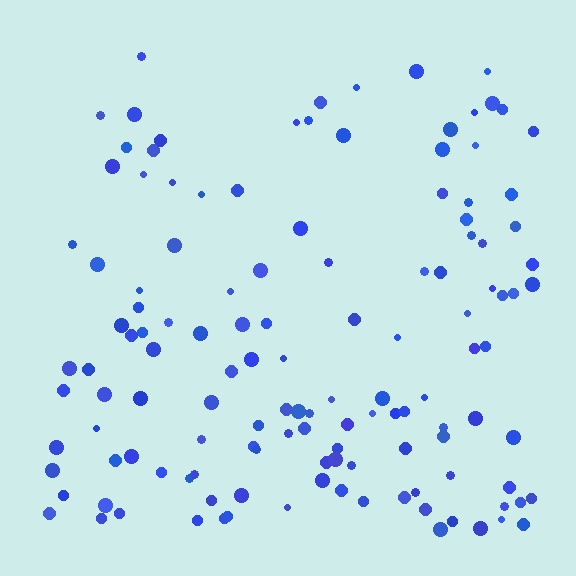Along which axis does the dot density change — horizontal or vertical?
Vertical.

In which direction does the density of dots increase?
From top to bottom, with the bottom side densest.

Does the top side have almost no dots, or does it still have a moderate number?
Still a moderate number, just noticeably fewer than the bottom.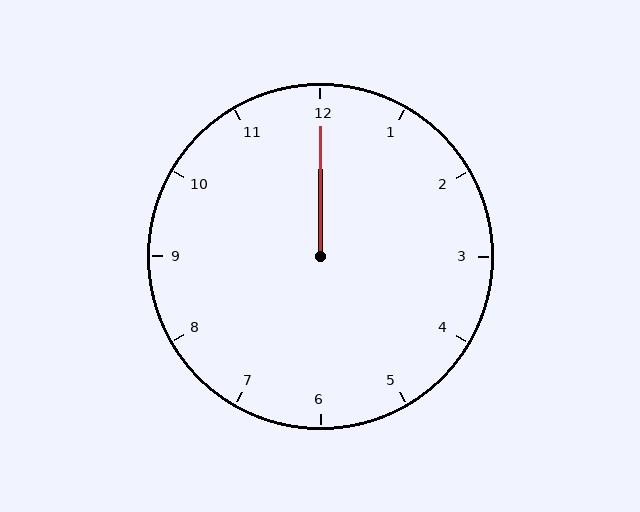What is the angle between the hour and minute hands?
Approximately 0 degrees.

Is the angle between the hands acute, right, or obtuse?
It is acute.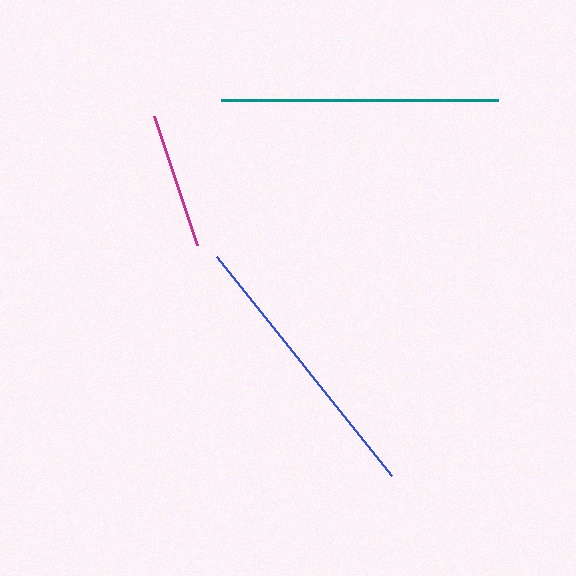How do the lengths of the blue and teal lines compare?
The blue and teal lines are approximately the same length.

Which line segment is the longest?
The blue line is the longest at approximately 280 pixels.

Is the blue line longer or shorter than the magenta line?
The blue line is longer than the magenta line.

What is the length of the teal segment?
The teal segment is approximately 277 pixels long.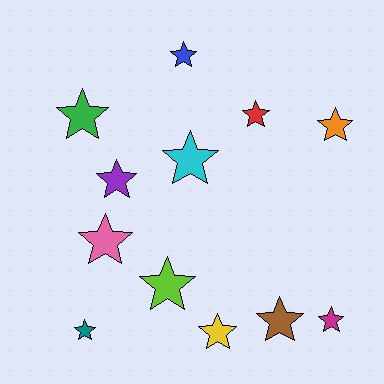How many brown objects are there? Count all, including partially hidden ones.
There is 1 brown object.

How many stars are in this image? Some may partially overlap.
There are 12 stars.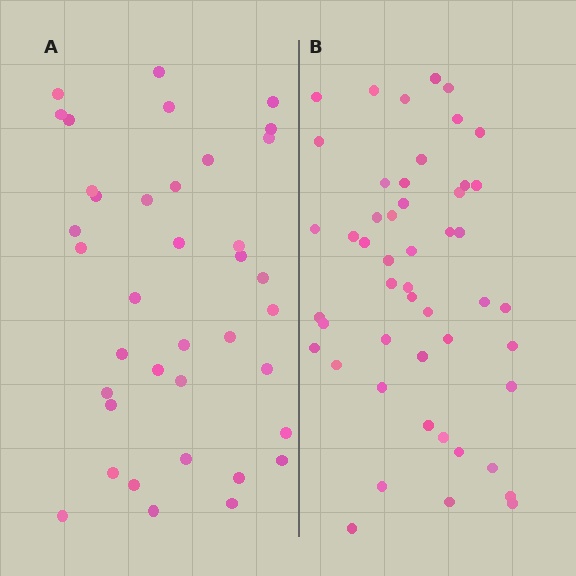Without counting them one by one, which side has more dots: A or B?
Region B (the right region) has more dots.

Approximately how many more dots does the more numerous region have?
Region B has roughly 12 or so more dots than region A.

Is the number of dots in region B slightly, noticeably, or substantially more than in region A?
Region B has noticeably more, but not dramatically so. The ratio is roughly 1.3 to 1.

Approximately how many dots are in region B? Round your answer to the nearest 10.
About 50 dots. (The exact count is 49, which rounds to 50.)